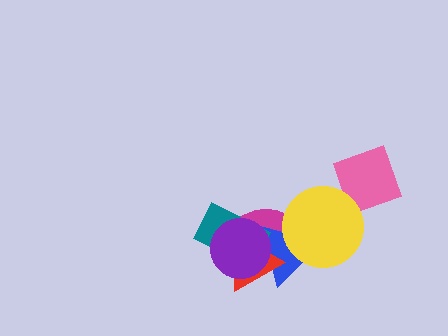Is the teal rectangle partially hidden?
Yes, it is partially covered by another shape.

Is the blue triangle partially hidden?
Yes, it is partially covered by another shape.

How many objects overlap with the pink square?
0 objects overlap with the pink square.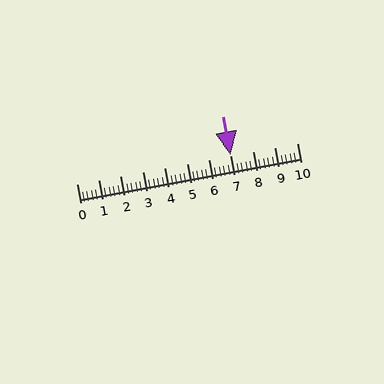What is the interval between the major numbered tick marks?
The major tick marks are spaced 1 units apart.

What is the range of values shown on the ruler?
The ruler shows values from 0 to 10.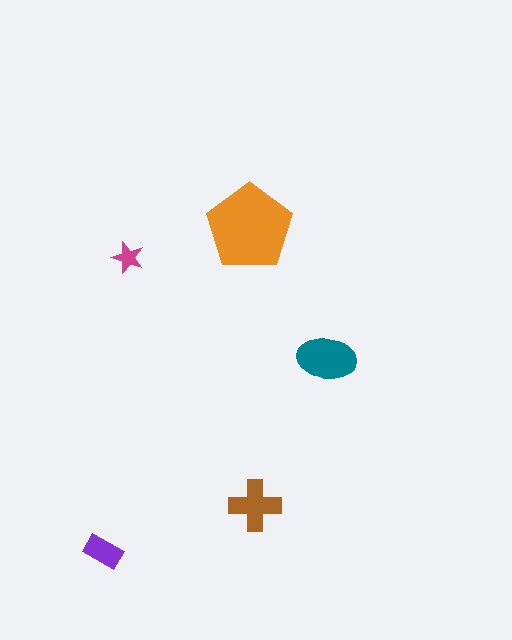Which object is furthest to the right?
The teal ellipse is rightmost.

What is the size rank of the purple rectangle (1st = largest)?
4th.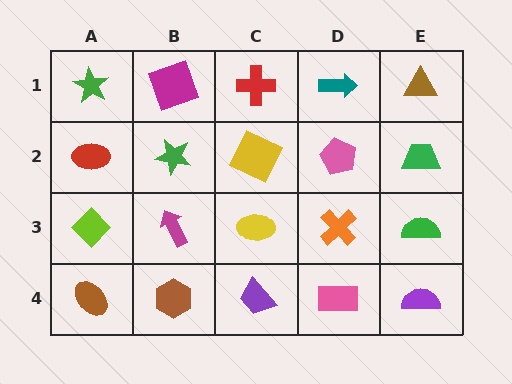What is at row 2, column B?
A green star.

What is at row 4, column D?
A pink rectangle.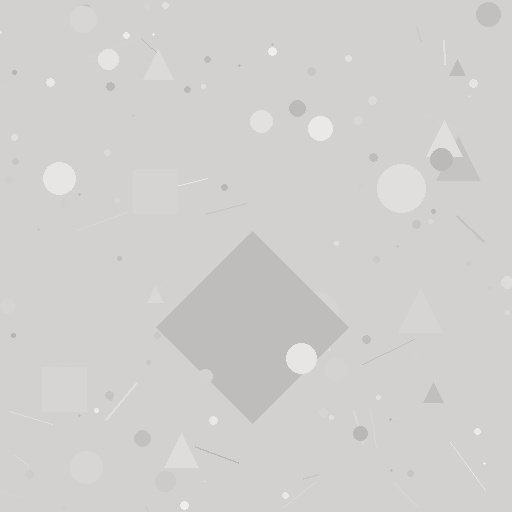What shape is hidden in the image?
A diamond is hidden in the image.